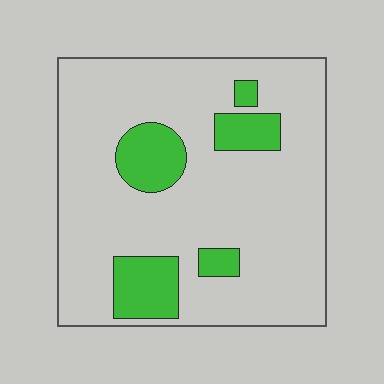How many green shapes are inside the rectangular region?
5.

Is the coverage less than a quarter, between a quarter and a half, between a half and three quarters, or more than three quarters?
Less than a quarter.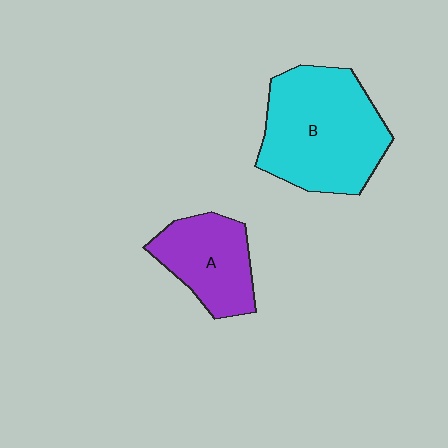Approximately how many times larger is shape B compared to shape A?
Approximately 1.7 times.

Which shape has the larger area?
Shape B (cyan).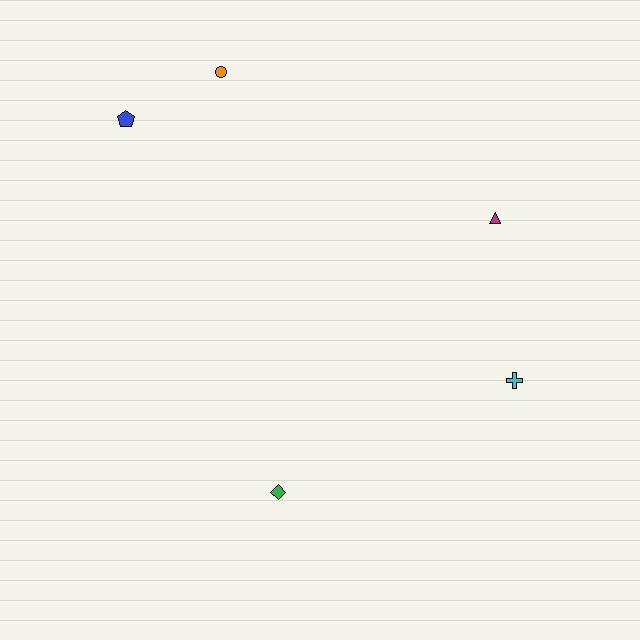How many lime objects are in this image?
There are no lime objects.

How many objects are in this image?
There are 5 objects.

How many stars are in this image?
There are no stars.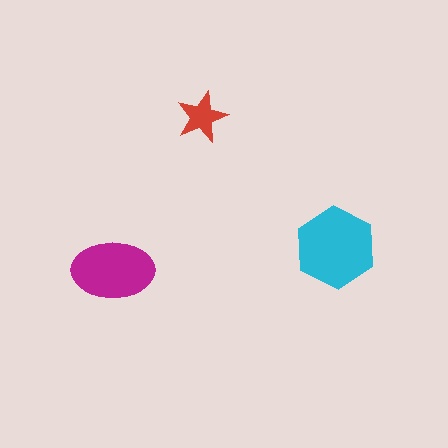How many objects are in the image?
There are 3 objects in the image.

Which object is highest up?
The red star is topmost.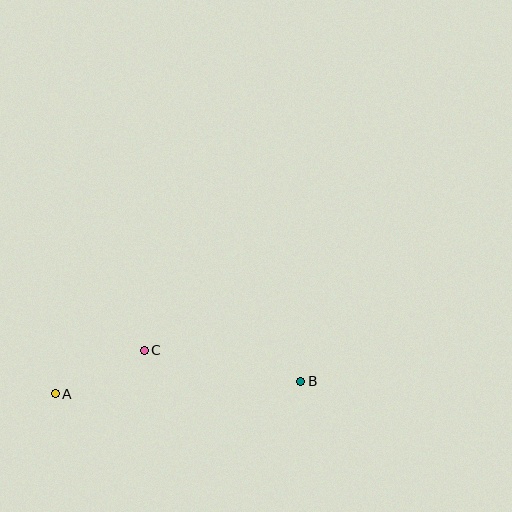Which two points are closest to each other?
Points A and C are closest to each other.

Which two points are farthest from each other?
Points A and B are farthest from each other.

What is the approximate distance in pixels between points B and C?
The distance between B and C is approximately 159 pixels.